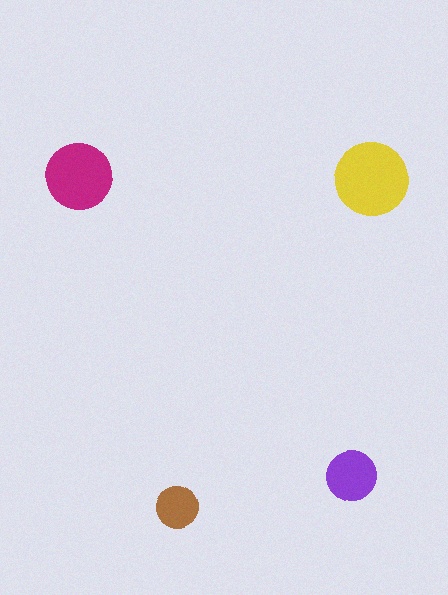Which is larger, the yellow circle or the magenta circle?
The yellow one.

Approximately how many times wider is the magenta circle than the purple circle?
About 1.5 times wider.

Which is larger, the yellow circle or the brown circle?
The yellow one.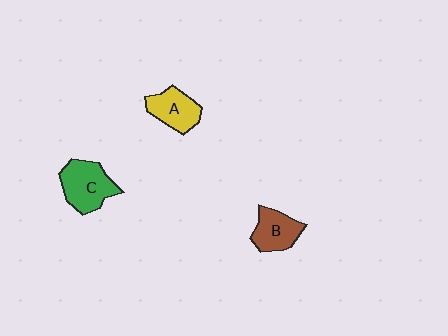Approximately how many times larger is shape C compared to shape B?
Approximately 1.3 times.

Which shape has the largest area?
Shape C (green).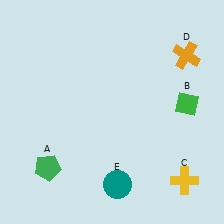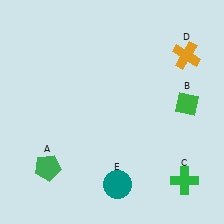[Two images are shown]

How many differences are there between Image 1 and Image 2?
There is 1 difference between the two images.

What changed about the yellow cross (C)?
In Image 1, C is yellow. In Image 2, it changed to green.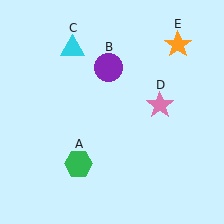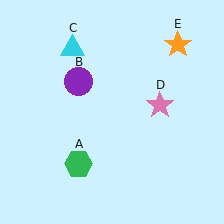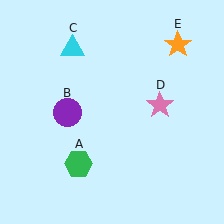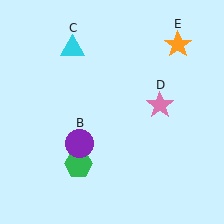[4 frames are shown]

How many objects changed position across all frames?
1 object changed position: purple circle (object B).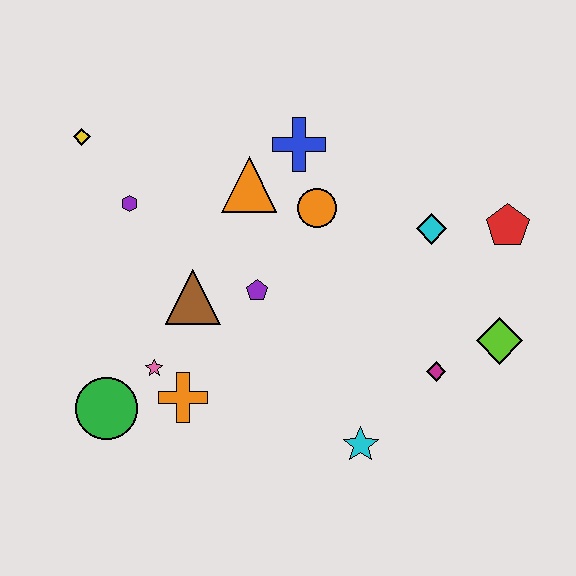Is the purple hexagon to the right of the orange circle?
No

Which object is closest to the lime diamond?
The magenta diamond is closest to the lime diamond.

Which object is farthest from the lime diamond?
The yellow diamond is farthest from the lime diamond.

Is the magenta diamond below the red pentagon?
Yes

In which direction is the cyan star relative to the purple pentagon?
The cyan star is below the purple pentagon.